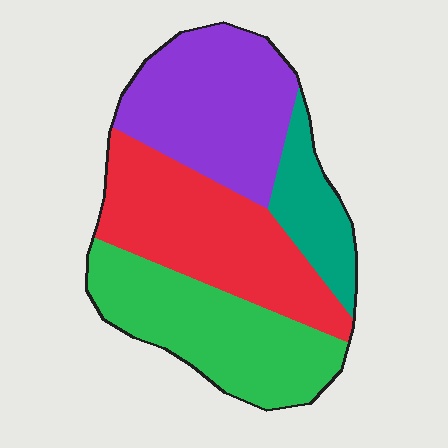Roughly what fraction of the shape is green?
Green covers 28% of the shape.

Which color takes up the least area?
Teal, at roughly 10%.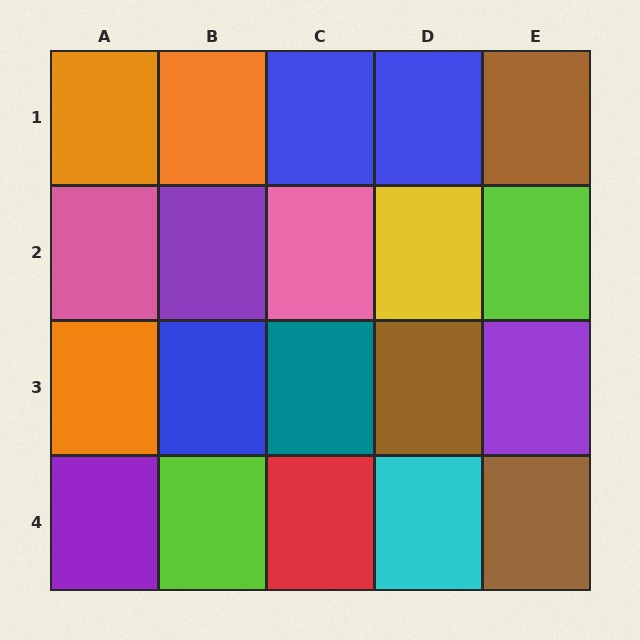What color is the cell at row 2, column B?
Purple.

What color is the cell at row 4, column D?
Cyan.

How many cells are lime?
2 cells are lime.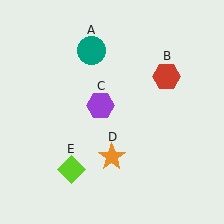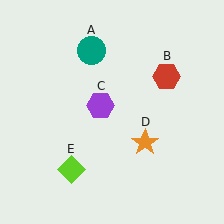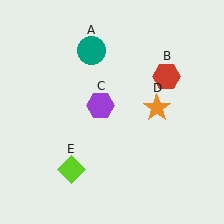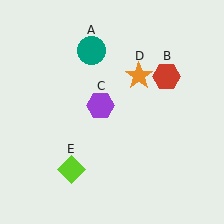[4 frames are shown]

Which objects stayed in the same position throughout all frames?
Teal circle (object A) and red hexagon (object B) and purple hexagon (object C) and lime diamond (object E) remained stationary.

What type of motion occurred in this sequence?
The orange star (object D) rotated counterclockwise around the center of the scene.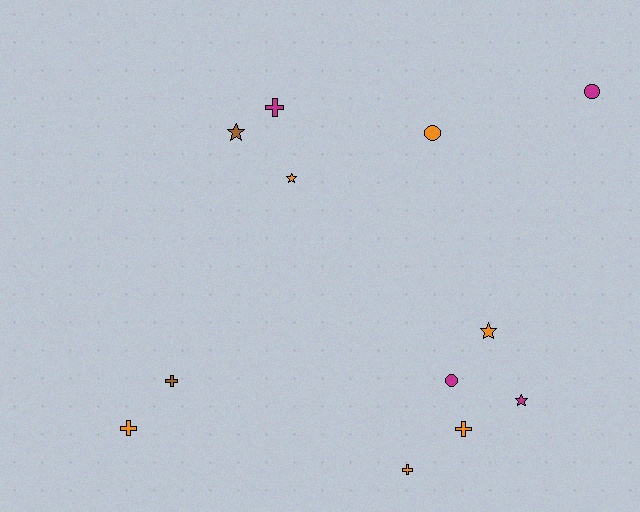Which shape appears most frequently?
Cross, with 5 objects.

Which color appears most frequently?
Orange, with 6 objects.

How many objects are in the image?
There are 12 objects.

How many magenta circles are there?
There are 2 magenta circles.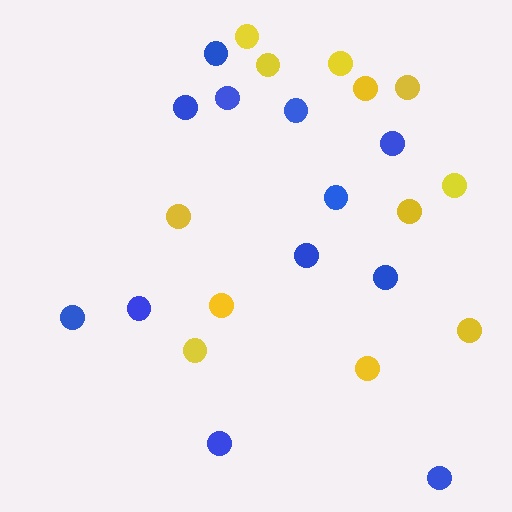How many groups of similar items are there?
There are 2 groups: one group of blue circles (12) and one group of yellow circles (12).